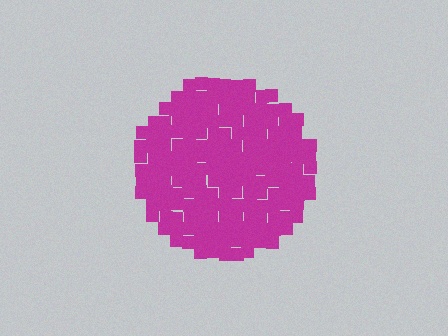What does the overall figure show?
The overall figure shows a circle.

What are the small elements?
The small elements are squares.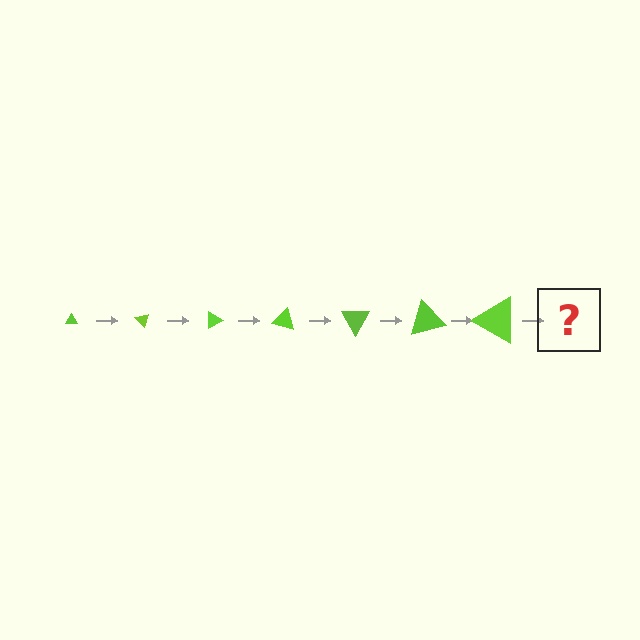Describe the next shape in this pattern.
It should be a triangle, larger than the previous one and rotated 315 degrees from the start.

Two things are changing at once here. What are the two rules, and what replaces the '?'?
The two rules are that the triangle grows larger each step and it rotates 45 degrees each step. The '?' should be a triangle, larger than the previous one and rotated 315 degrees from the start.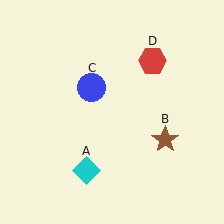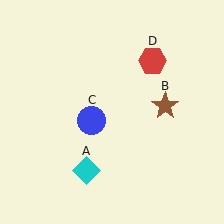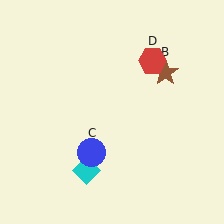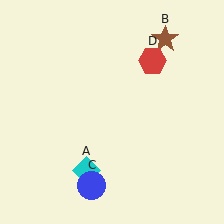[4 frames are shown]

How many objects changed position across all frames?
2 objects changed position: brown star (object B), blue circle (object C).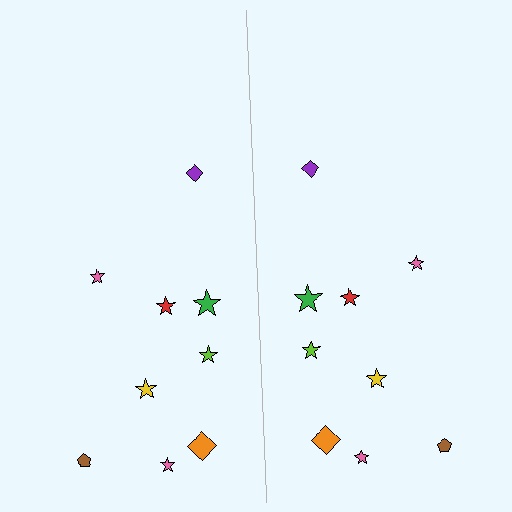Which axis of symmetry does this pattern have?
The pattern has a vertical axis of symmetry running through the center of the image.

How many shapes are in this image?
There are 18 shapes in this image.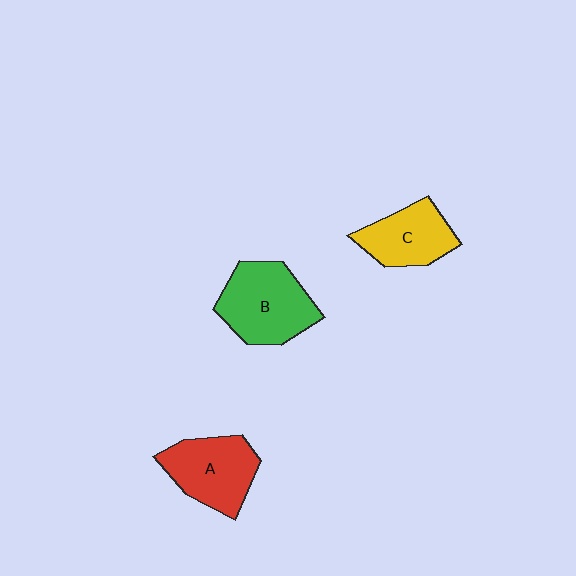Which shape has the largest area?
Shape B (green).